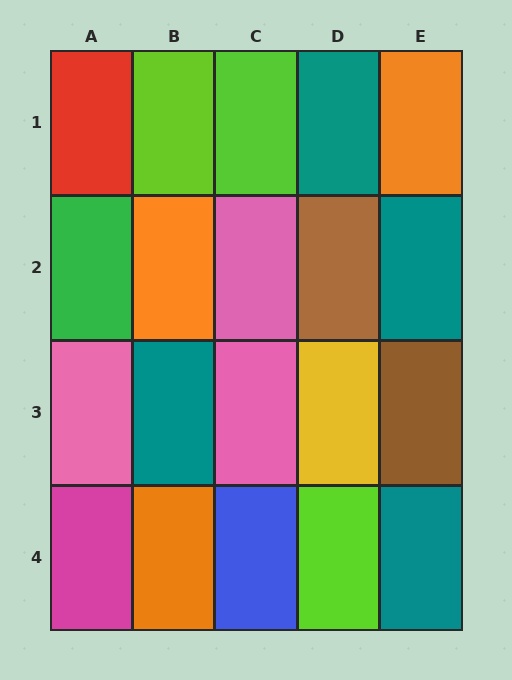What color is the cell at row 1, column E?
Orange.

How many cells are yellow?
1 cell is yellow.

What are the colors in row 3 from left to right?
Pink, teal, pink, yellow, brown.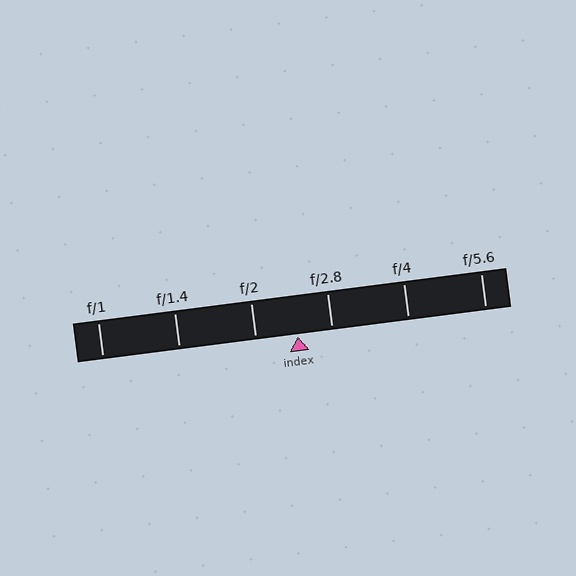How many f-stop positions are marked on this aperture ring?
There are 6 f-stop positions marked.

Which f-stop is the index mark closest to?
The index mark is closest to f/2.8.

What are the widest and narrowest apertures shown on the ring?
The widest aperture shown is f/1 and the narrowest is f/5.6.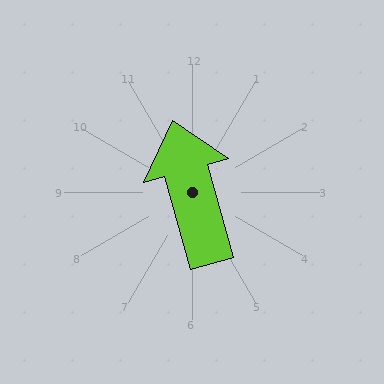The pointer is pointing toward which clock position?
Roughly 11 o'clock.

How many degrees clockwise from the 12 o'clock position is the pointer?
Approximately 345 degrees.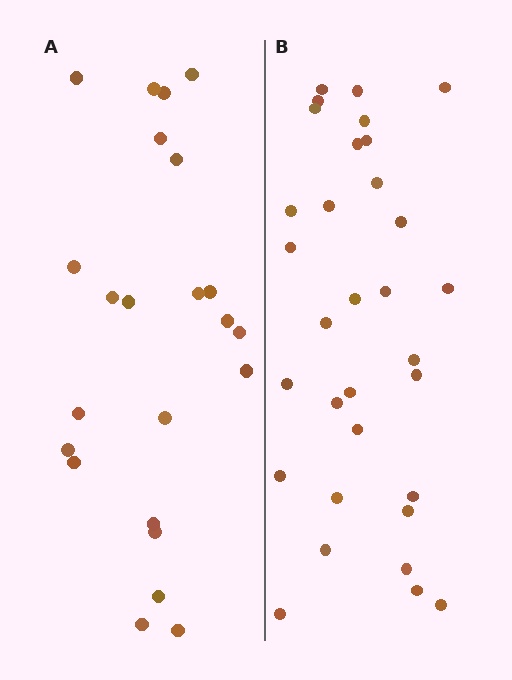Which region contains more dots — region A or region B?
Region B (the right region) has more dots.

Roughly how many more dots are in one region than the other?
Region B has roughly 8 or so more dots than region A.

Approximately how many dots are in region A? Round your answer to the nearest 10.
About 20 dots. (The exact count is 23, which rounds to 20.)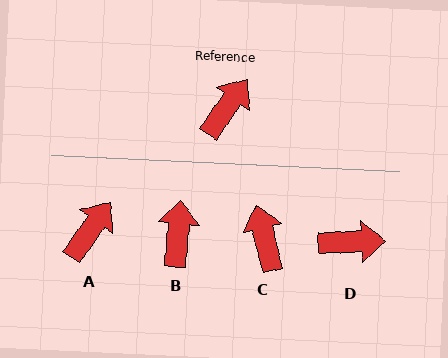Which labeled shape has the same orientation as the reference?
A.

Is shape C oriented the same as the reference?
No, it is off by about 50 degrees.